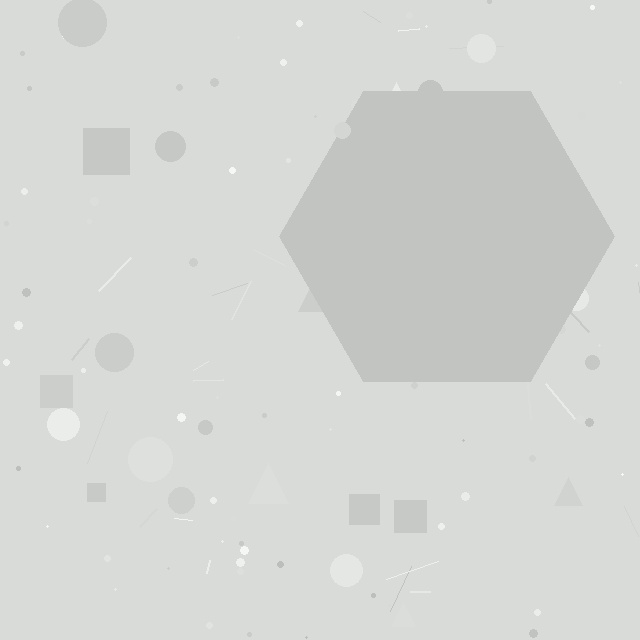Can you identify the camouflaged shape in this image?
The camouflaged shape is a hexagon.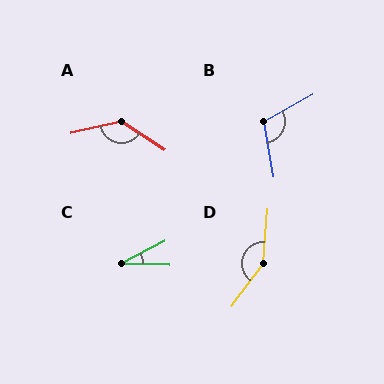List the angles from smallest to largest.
C (29°), B (109°), A (134°), D (148°).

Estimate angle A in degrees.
Approximately 134 degrees.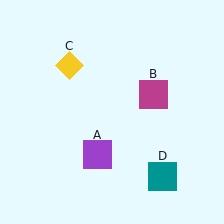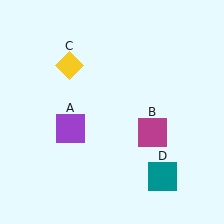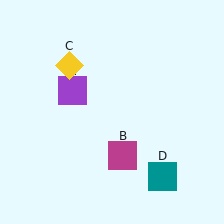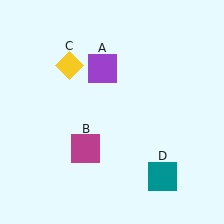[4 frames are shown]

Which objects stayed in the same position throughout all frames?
Yellow diamond (object C) and teal square (object D) remained stationary.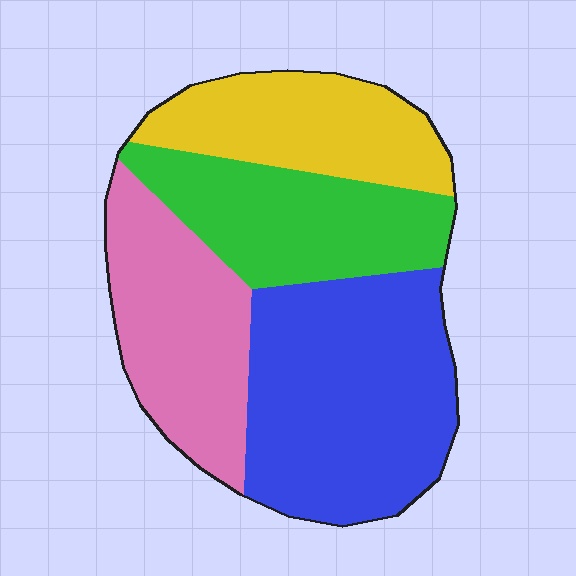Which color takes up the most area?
Blue, at roughly 35%.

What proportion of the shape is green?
Green covers roughly 20% of the shape.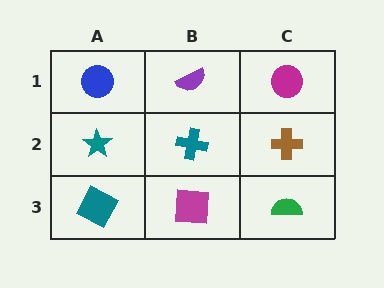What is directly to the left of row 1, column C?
A purple semicircle.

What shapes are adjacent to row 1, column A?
A teal star (row 2, column A), a purple semicircle (row 1, column B).